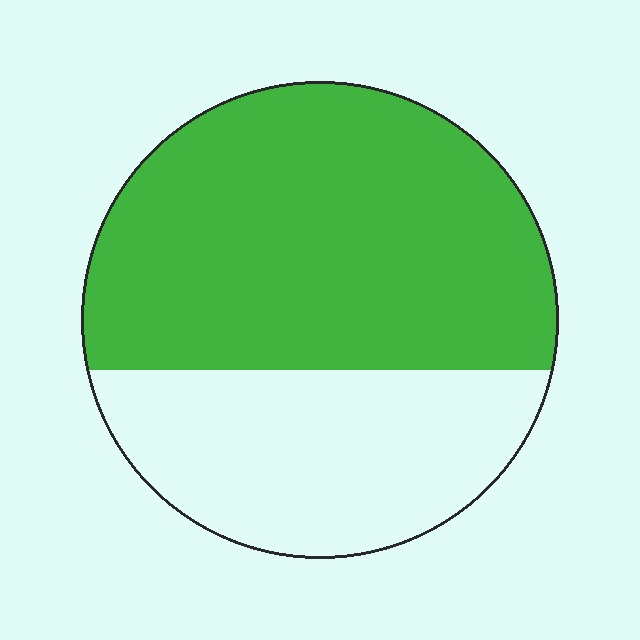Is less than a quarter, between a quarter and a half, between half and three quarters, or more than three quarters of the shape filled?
Between half and three quarters.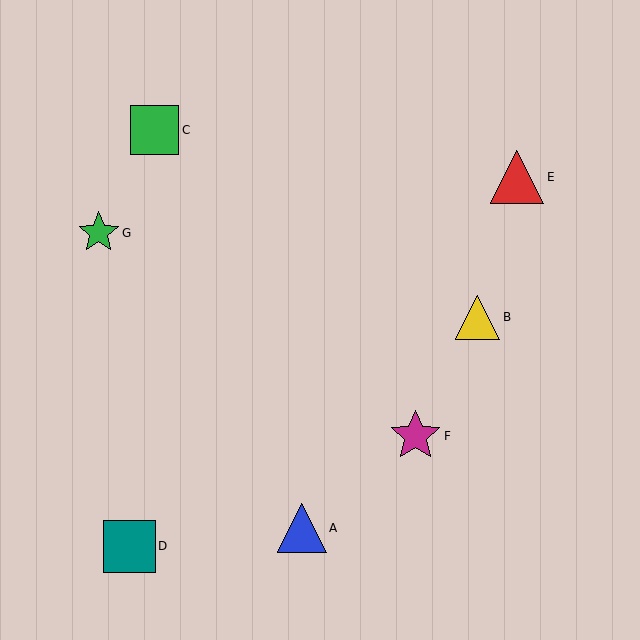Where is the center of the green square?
The center of the green square is at (154, 130).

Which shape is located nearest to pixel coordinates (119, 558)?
The teal square (labeled D) at (129, 546) is nearest to that location.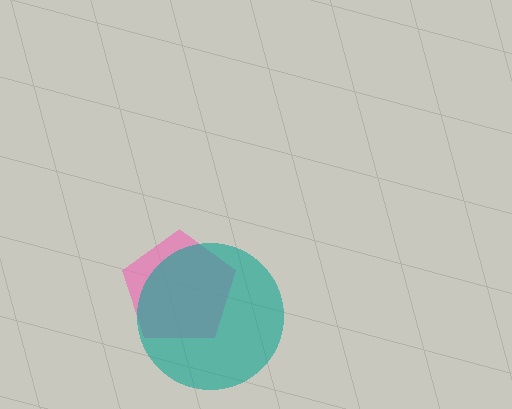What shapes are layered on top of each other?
The layered shapes are: a pink pentagon, a teal circle.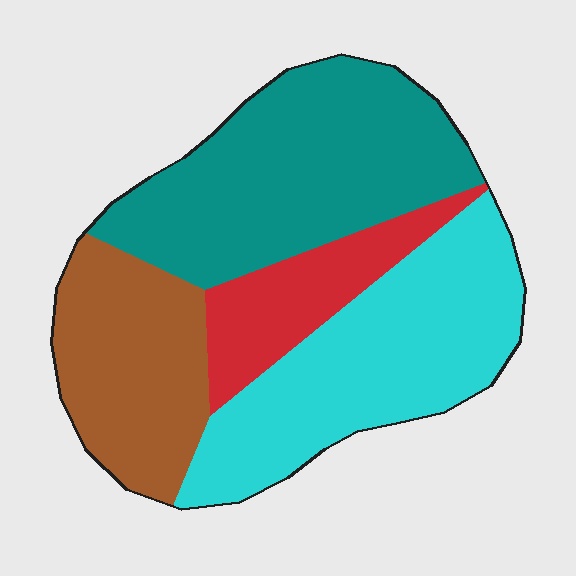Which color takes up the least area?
Red, at roughly 15%.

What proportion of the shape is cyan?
Cyan takes up about one third (1/3) of the shape.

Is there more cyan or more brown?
Cyan.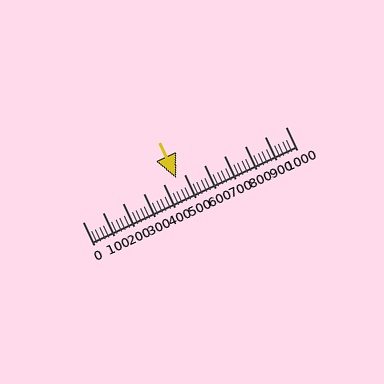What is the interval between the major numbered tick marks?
The major tick marks are spaced 100 units apart.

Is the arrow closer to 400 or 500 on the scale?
The arrow is closer to 500.